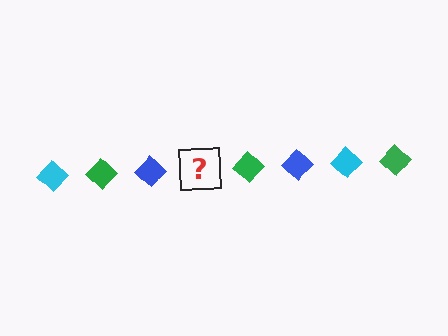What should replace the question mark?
The question mark should be replaced with a cyan diamond.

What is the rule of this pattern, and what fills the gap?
The rule is that the pattern cycles through cyan, green, blue diamonds. The gap should be filled with a cyan diamond.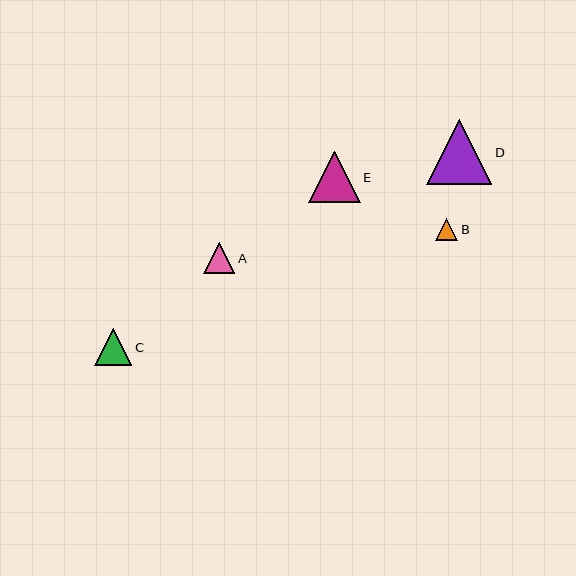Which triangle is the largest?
Triangle D is the largest with a size of approximately 65 pixels.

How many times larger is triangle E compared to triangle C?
Triangle E is approximately 1.4 times the size of triangle C.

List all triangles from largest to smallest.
From largest to smallest: D, E, C, A, B.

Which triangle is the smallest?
Triangle B is the smallest with a size of approximately 22 pixels.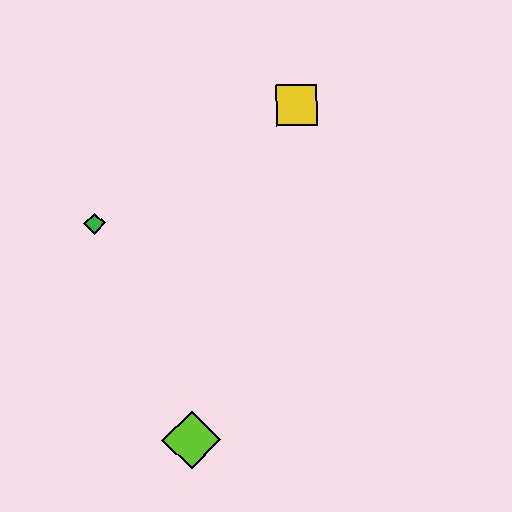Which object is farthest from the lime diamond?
The yellow square is farthest from the lime diamond.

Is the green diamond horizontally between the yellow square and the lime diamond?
No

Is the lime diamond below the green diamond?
Yes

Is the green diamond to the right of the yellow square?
No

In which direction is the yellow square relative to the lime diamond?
The yellow square is above the lime diamond.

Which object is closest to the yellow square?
The green diamond is closest to the yellow square.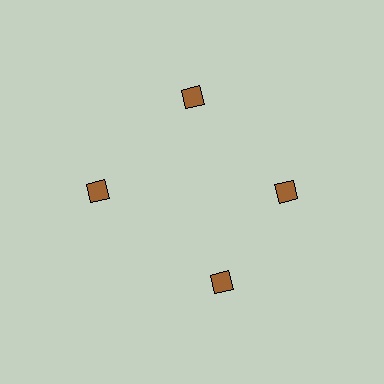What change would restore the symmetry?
The symmetry would be restored by rotating it back into even spacing with its neighbors so that all 4 squares sit at equal angles and equal distance from the center.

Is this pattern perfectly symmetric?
No. The 4 brown squares are arranged in a ring, but one element near the 6 o'clock position is rotated out of alignment along the ring, breaking the 4-fold rotational symmetry.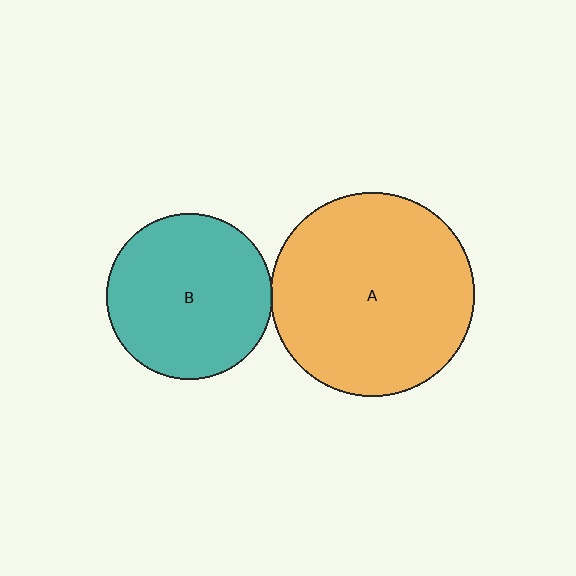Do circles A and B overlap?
Yes.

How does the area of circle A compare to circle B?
Approximately 1.5 times.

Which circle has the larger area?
Circle A (orange).